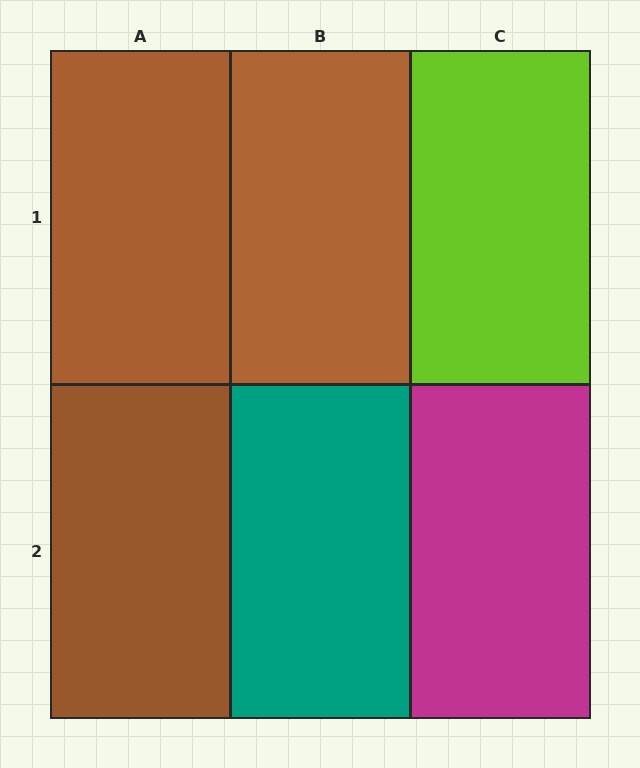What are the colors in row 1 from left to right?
Brown, brown, lime.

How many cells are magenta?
1 cell is magenta.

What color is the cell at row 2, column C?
Magenta.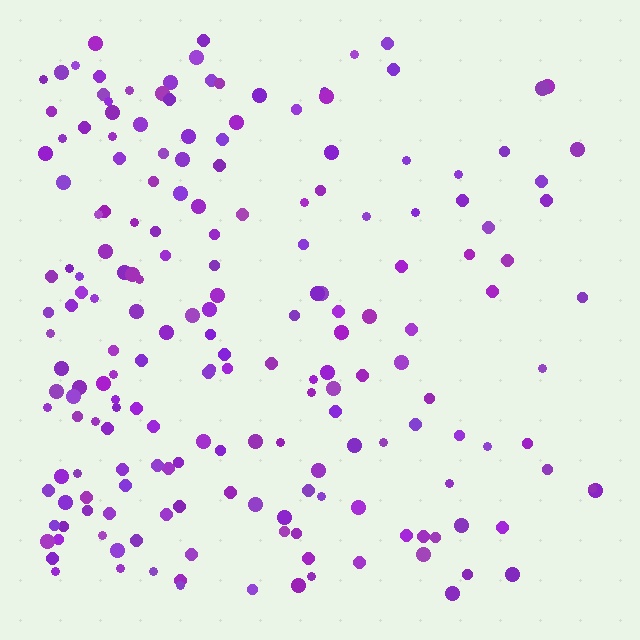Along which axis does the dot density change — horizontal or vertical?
Horizontal.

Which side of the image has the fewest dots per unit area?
The right.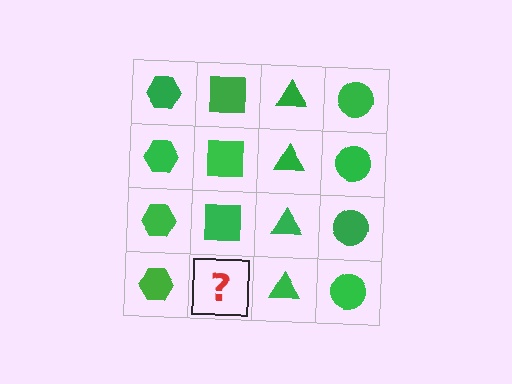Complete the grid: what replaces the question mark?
The question mark should be replaced with a green square.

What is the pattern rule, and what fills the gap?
The rule is that each column has a consistent shape. The gap should be filled with a green square.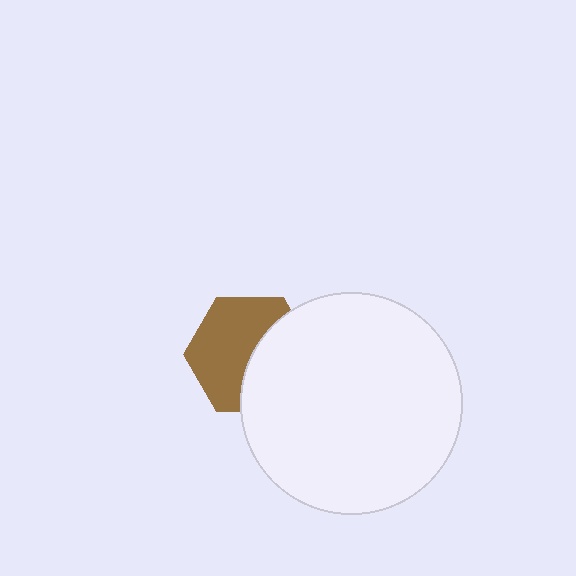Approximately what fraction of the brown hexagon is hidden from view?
Roughly 43% of the brown hexagon is hidden behind the white circle.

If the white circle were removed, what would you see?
You would see the complete brown hexagon.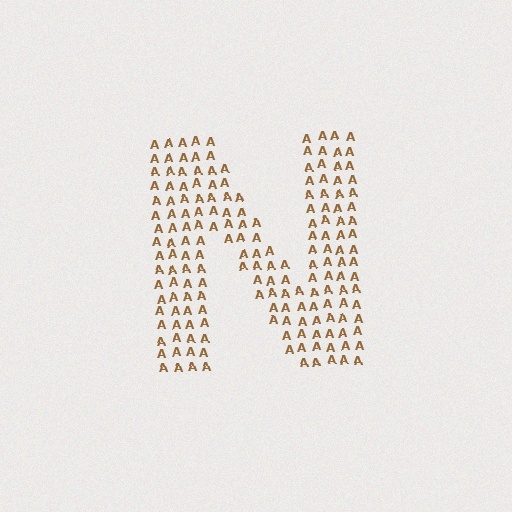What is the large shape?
The large shape is the letter N.